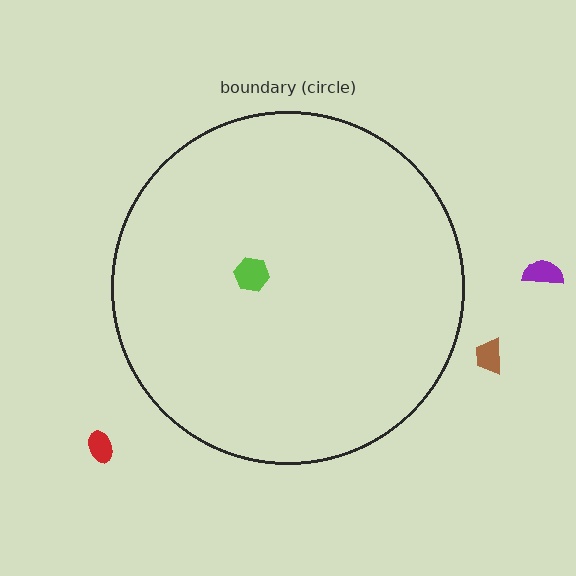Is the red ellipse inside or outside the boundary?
Outside.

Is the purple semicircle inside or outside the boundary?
Outside.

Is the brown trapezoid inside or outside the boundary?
Outside.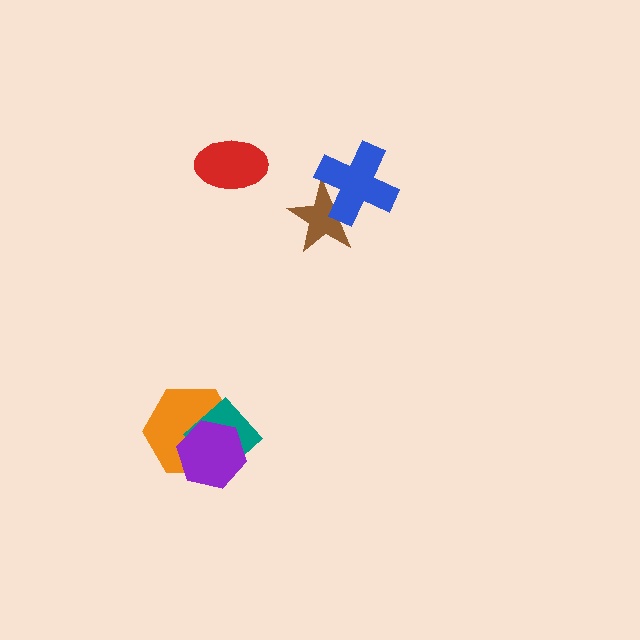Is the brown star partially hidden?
Yes, it is partially covered by another shape.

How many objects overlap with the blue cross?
1 object overlaps with the blue cross.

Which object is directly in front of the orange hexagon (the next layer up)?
The teal diamond is directly in front of the orange hexagon.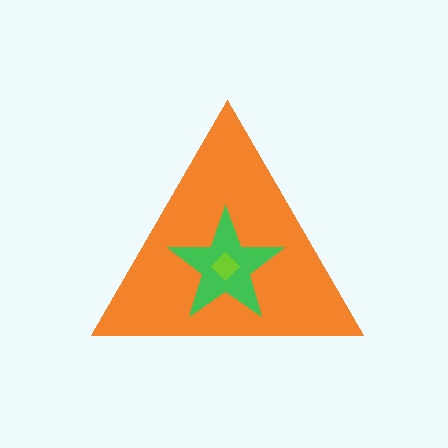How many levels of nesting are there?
3.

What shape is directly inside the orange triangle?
The green star.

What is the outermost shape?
The orange triangle.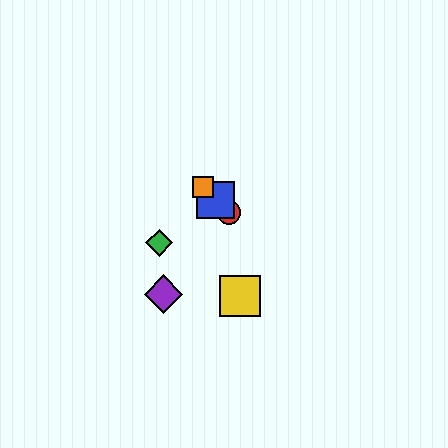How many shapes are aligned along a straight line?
3 shapes (the red circle, the blue square, the orange square) are aligned along a straight line.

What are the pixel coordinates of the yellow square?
The yellow square is at (240, 296).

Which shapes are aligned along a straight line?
The red circle, the blue square, the orange square are aligned along a straight line.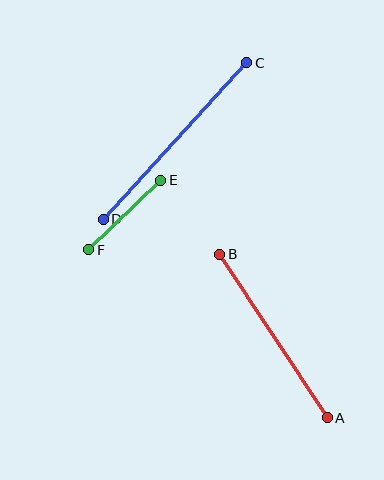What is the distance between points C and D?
The distance is approximately 212 pixels.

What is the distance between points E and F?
The distance is approximately 100 pixels.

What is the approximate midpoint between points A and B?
The midpoint is at approximately (274, 336) pixels.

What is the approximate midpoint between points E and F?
The midpoint is at approximately (125, 215) pixels.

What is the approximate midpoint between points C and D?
The midpoint is at approximately (175, 141) pixels.